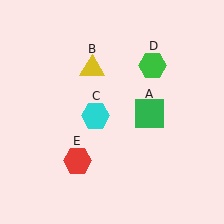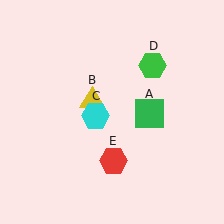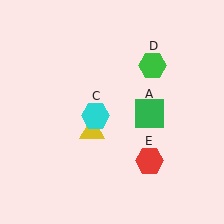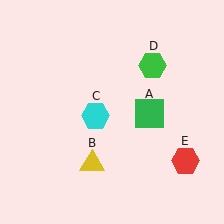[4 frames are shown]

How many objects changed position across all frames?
2 objects changed position: yellow triangle (object B), red hexagon (object E).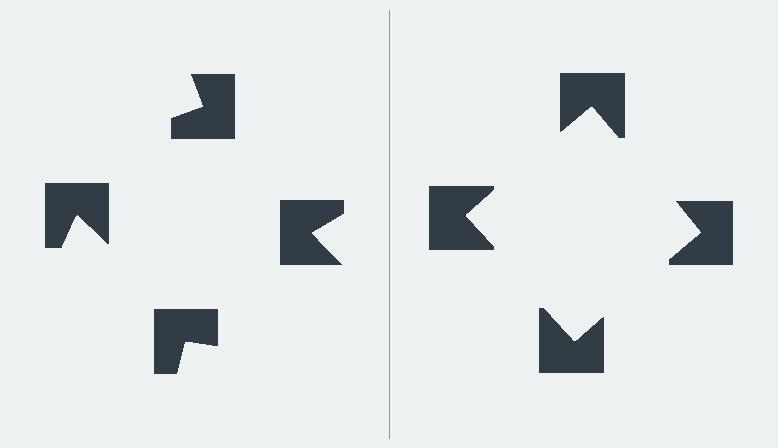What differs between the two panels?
The notched squares are positioned identically on both sides; only the wedge orientations differ. On the right they align to a square; on the left they are misaligned.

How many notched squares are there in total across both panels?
8 — 4 on each side.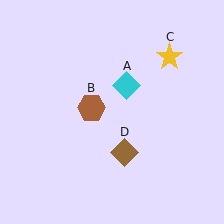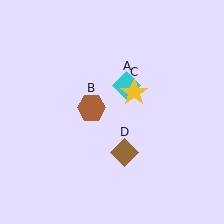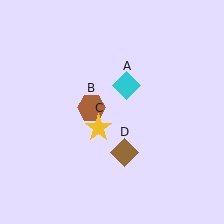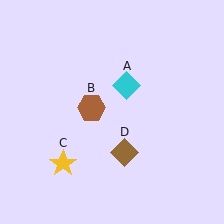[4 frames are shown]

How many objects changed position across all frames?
1 object changed position: yellow star (object C).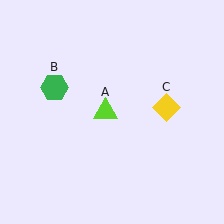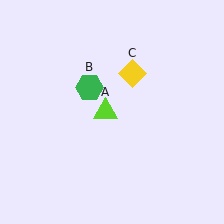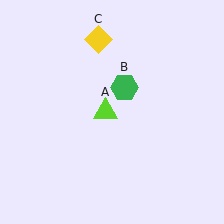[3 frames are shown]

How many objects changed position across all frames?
2 objects changed position: green hexagon (object B), yellow diamond (object C).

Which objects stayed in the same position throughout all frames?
Lime triangle (object A) remained stationary.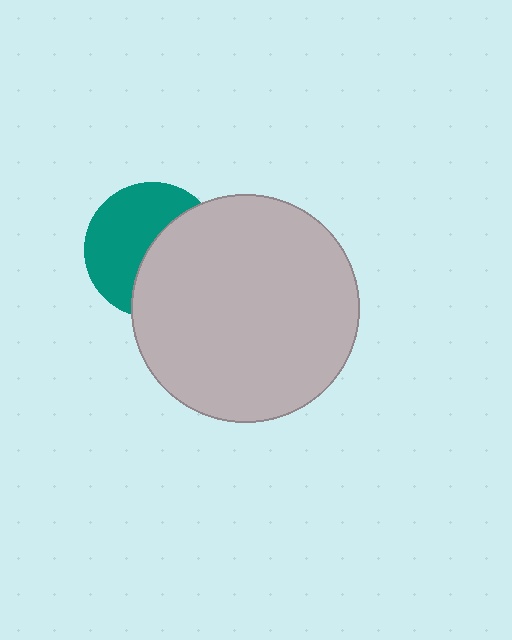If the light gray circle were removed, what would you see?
You would see the complete teal circle.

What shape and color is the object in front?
The object in front is a light gray circle.